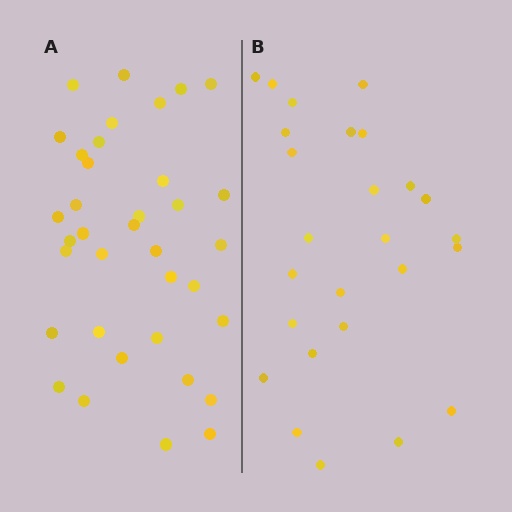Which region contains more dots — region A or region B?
Region A (the left region) has more dots.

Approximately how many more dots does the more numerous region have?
Region A has roughly 10 or so more dots than region B.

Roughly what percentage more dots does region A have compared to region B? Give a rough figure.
About 40% more.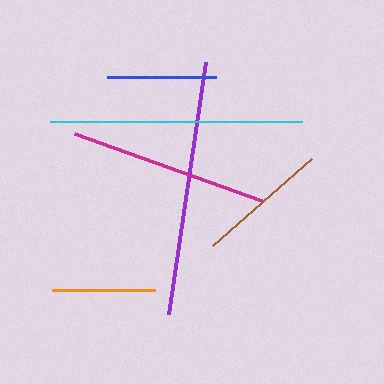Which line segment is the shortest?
The orange line is the shortest at approximately 102 pixels.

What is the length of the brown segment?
The brown segment is approximately 132 pixels long.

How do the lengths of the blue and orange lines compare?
The blue and orange lines are approximately the same length.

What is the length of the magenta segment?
The magenta segment is approximately 199 pixels long.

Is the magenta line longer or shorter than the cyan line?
The cyan line is longer than the magenta line.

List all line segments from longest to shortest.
From longest to shortest: purple, cyan, magenta, brown, blue, orange.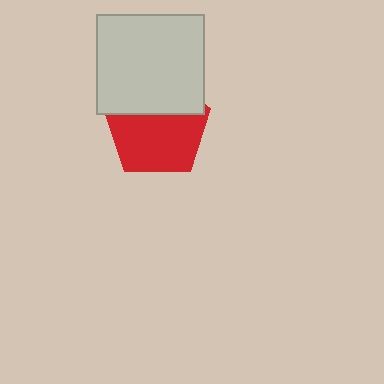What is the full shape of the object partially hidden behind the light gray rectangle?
The partially hidden object is a red pentagon.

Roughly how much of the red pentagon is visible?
About half of it is visible (roughly 63%).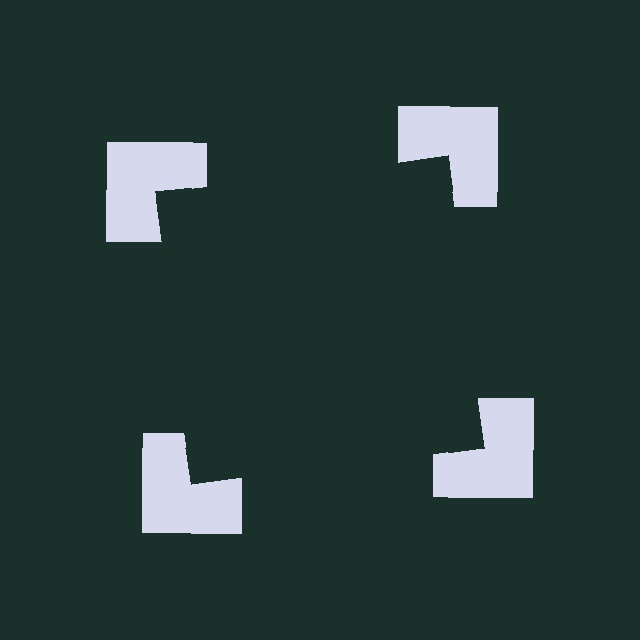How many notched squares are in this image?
There are 4 — one at each vertex of the illusory square.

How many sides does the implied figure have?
4 sides.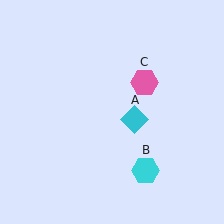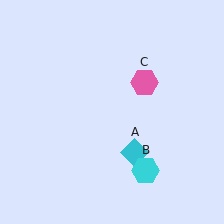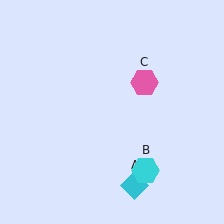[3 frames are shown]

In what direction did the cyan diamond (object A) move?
The cyan diamond (object A) moved down.